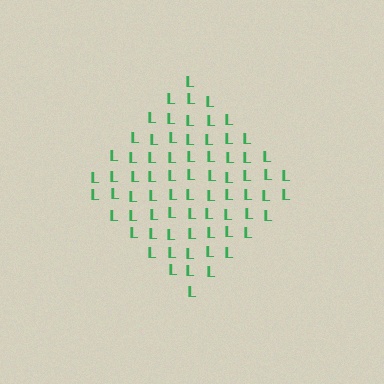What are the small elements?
The small elements are letter L's.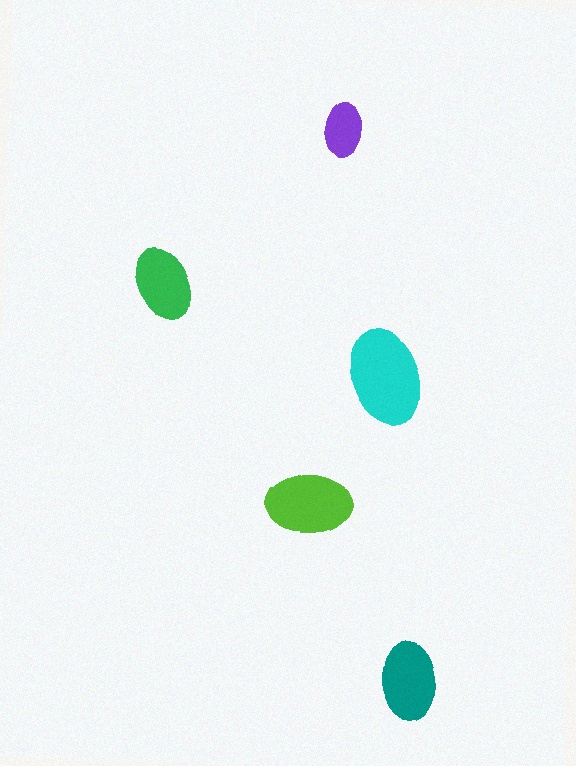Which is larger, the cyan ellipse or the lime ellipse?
The cyan one.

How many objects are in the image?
There are 5 objects in the image.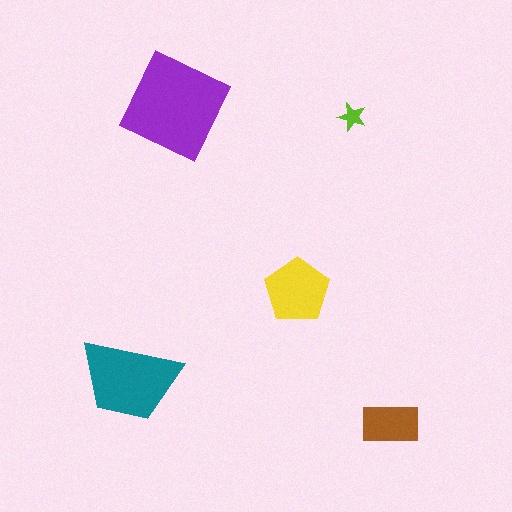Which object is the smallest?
The lime star.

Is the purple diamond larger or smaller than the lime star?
Larger.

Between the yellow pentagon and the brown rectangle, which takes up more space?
The yellow pentagon.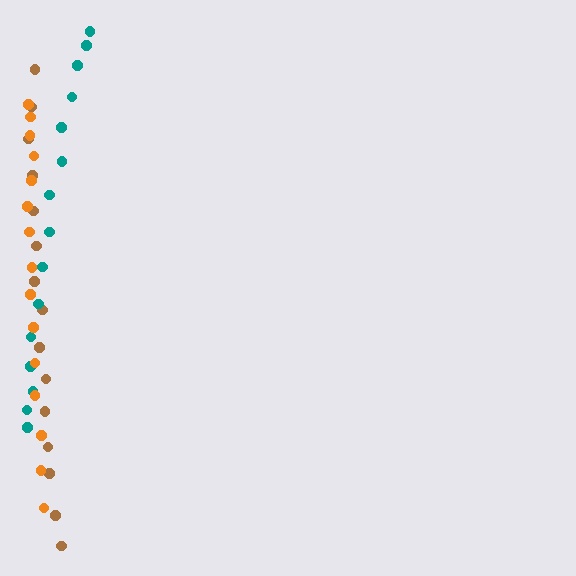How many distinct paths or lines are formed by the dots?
There are 3 distinct paths.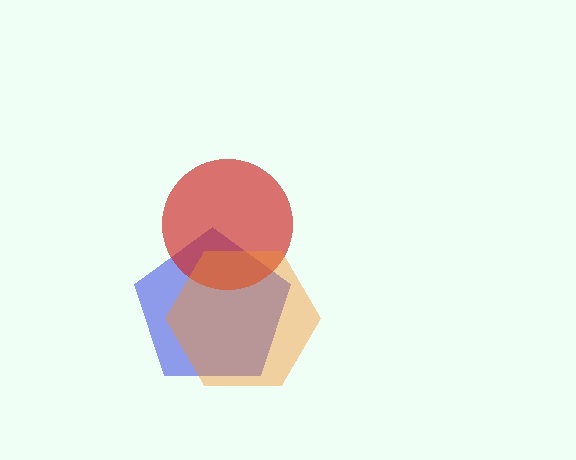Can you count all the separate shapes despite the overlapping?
Yes, there are 3 separate shapes.